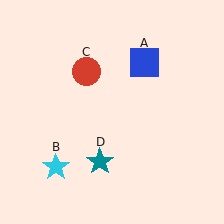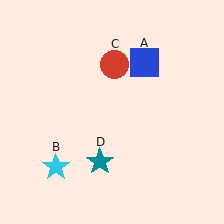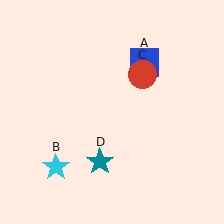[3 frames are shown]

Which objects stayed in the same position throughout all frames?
Blue square (object A) and cyan star (object B) and teal star (object D) remained stationary.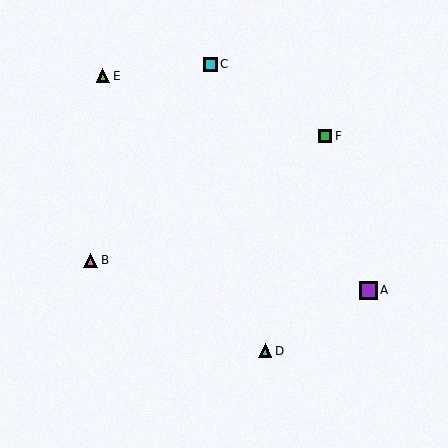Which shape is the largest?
The purple square (labeled A) is the largest.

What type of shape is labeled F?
Shape F is a green square.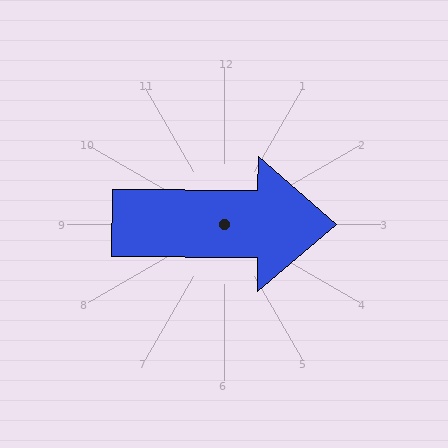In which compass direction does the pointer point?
East.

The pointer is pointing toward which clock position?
Roughly 3 o'clock.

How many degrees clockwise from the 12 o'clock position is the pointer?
Approximately 90 degrees.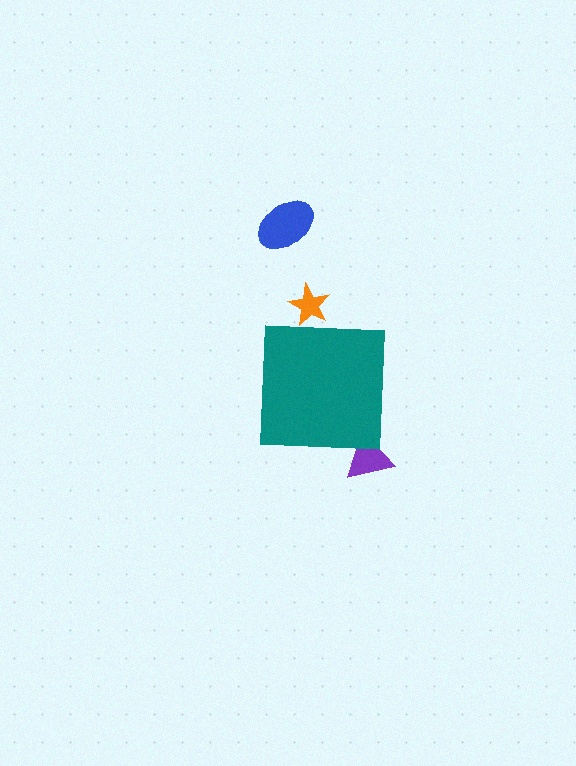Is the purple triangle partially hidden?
Yes, the purple triangle is partially hidden behind the teal square.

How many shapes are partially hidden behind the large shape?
2 shapes are partially hidden.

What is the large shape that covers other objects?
A teal square.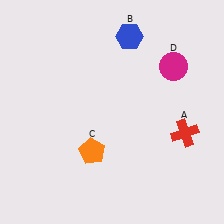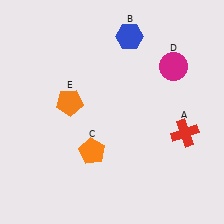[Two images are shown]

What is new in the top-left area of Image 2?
An orange pentagon (E) was added in the top-left area of Image 2.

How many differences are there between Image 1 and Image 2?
There is 1 difference between the two images.